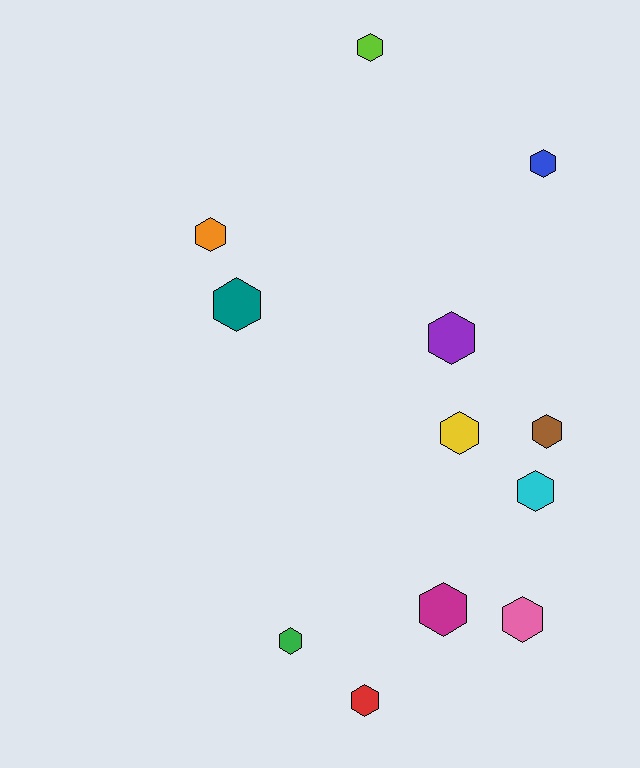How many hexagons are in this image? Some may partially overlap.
There are 12 hexagons.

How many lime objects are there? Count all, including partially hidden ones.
There is 1 lime object.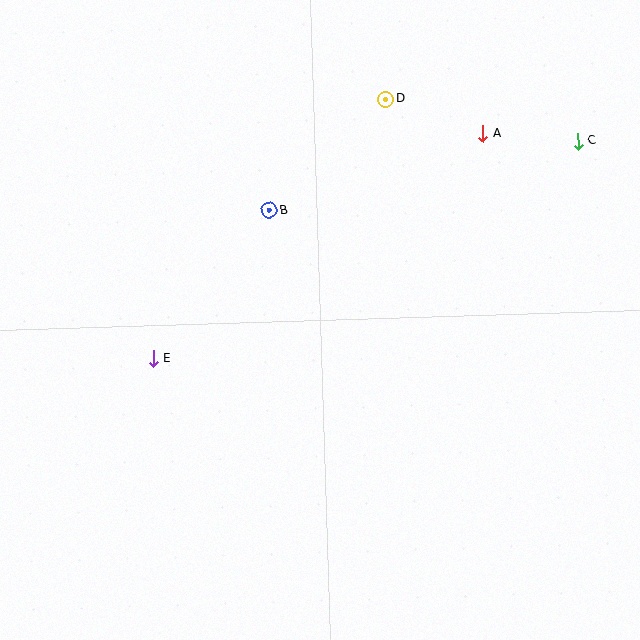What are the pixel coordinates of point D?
Point D is at (386, 99).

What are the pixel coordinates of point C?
Point C is at (578, 141).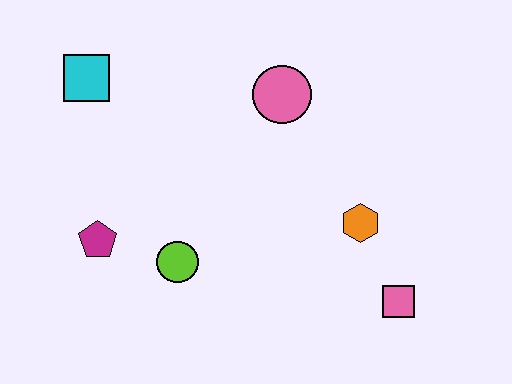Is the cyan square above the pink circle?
Yes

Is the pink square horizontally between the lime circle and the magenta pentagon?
No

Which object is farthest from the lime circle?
The pink square is farthest from the lime circle.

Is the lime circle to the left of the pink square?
Yes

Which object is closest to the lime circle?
The magenta pentagon is closest to the lime circle.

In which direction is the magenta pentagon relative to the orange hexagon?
The magenta pentagon is to the left of the orange hexagon.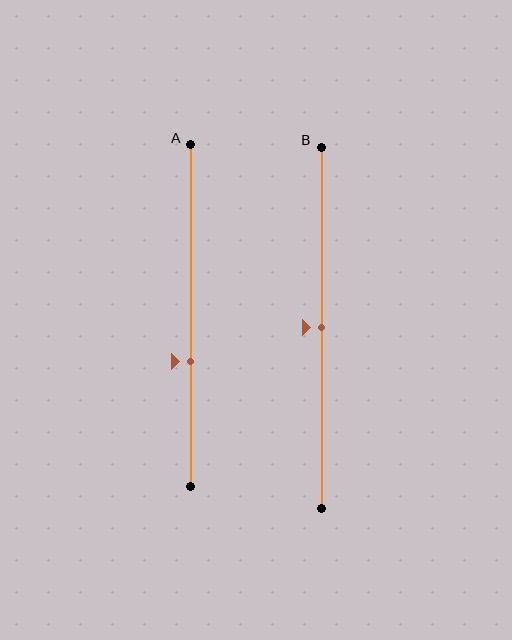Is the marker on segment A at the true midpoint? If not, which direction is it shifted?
No, the marker on segment A is shifted downward by about 14% of the segment length.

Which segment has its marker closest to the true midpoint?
Segment B has its marker closest to the true midpoint.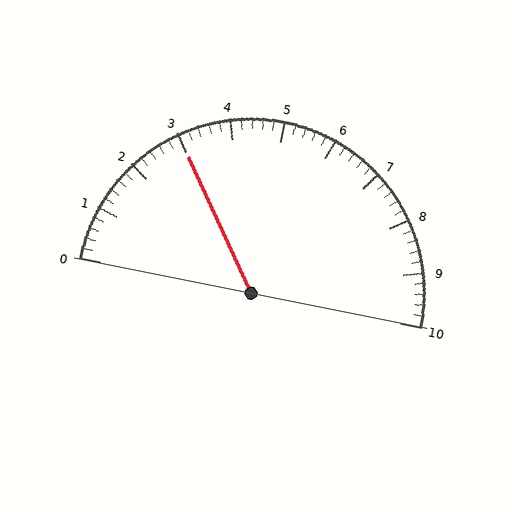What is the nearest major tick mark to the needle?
The nearest major tick mark is 3.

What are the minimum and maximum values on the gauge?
The gauge ranges from 0 to 10.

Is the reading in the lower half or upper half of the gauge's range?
The reading is in the lower half of the range (0 to 10).